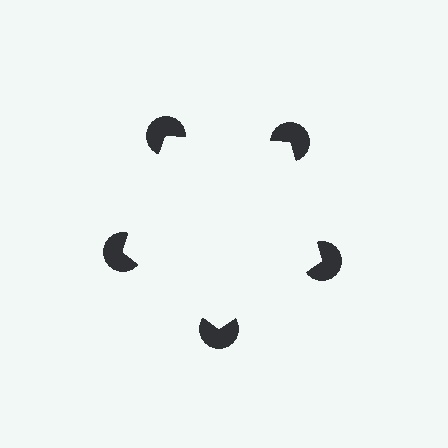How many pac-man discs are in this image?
There are 5 — one at each vertex of the illusory pentagon.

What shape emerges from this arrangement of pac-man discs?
An illusory pentagon — its edges are inferred from the aligned wedge cuts in the pac-man discs, not physically drawn.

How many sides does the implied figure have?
5 sides.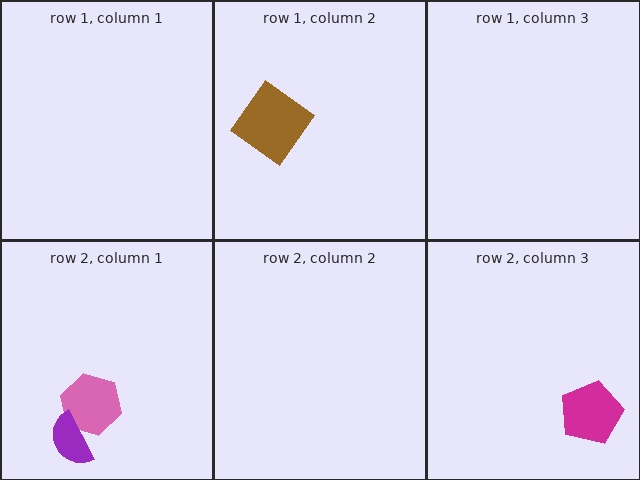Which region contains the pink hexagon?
The row 2, column 1 region.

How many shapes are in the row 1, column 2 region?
1.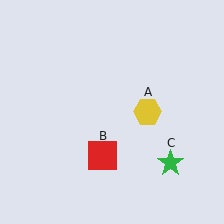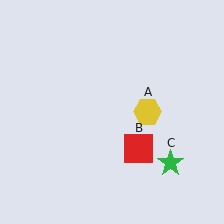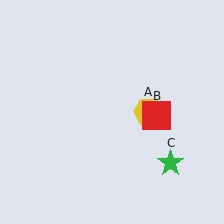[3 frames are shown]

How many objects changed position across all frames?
1 object changed position: red square (object B).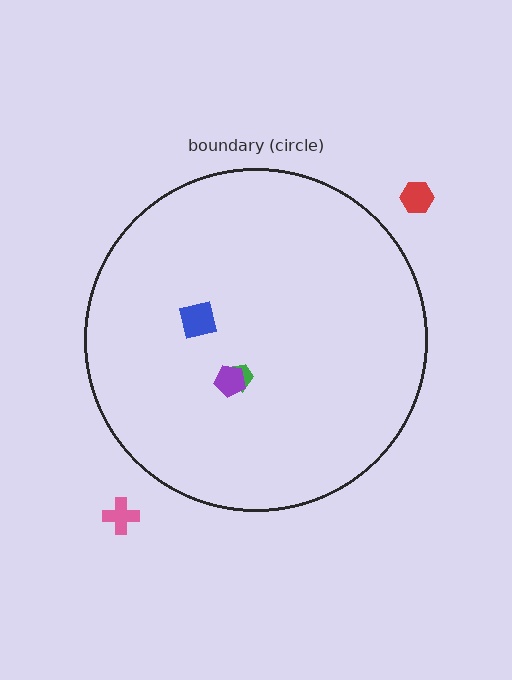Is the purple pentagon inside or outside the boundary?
Inside.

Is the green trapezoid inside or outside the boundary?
Inside.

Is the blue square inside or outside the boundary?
Inside.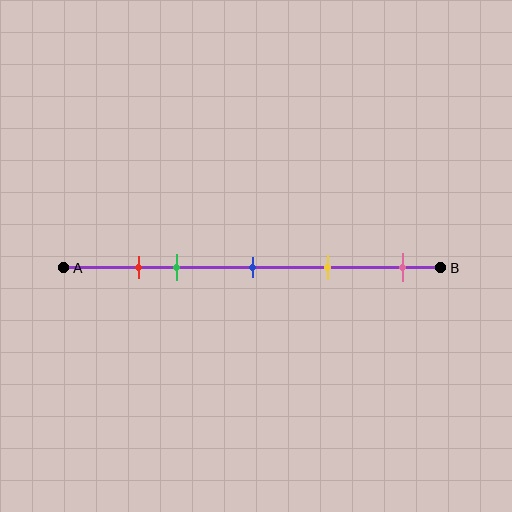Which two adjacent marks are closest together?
The red and green marks are the closest adjacent pair.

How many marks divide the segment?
There are 5 marks dividing the segment.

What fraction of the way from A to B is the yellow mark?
The yellow mark is approximately 70% (0.7) of the way from A to B.